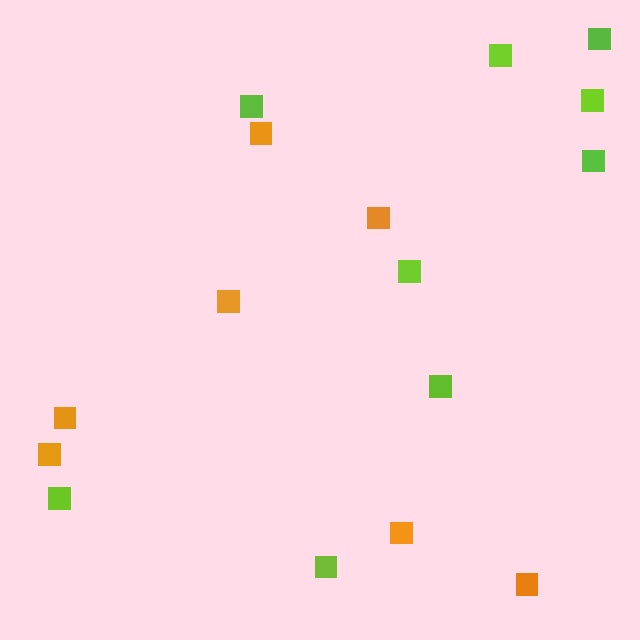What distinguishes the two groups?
There are 2 groups: one group of lime squares (9) and one group of orange squares (7).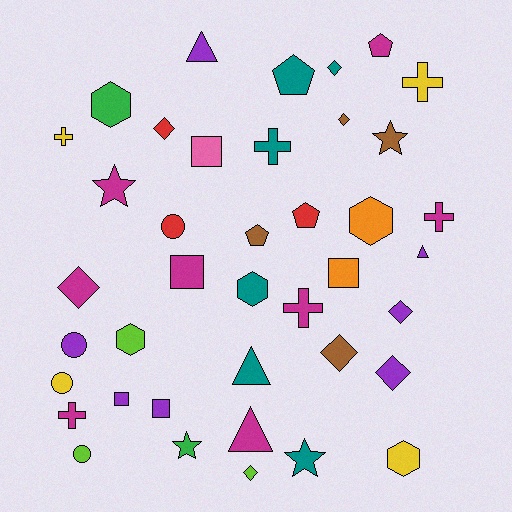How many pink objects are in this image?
There is 1 pink object.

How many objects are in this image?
There are 40 objects.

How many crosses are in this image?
There are 6 crosses.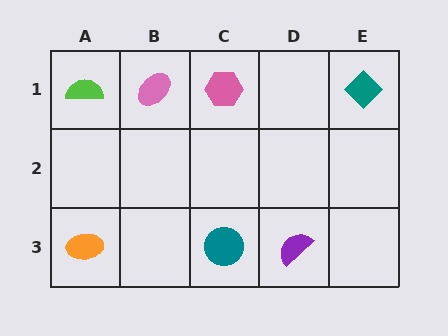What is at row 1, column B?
A pink ellipse.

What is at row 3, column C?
A teal circle.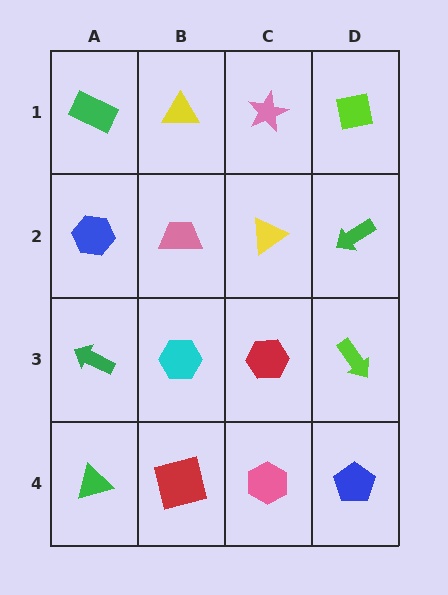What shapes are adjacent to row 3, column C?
A yellow triangle (row 2, column C), a pink hexagon (row 4, column C), a cyan hexagon (row 3, column B), a lime arrow (row 3, column D).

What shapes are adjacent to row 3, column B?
A pink trapezoid (row 2, column B), a red square (row 4, column B), a green arrow (row 3, column A), a red hexagon (row 3, column C).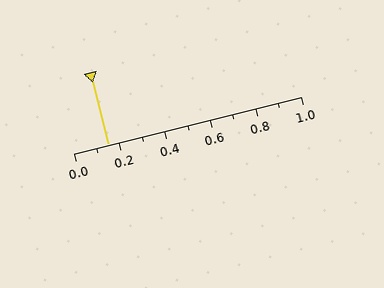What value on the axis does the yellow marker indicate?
The marker indicates approximately 0.15.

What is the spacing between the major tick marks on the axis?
The major ticks are spaced 0.2 apart.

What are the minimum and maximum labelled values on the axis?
The axis runs from 0.0 to 1.0.